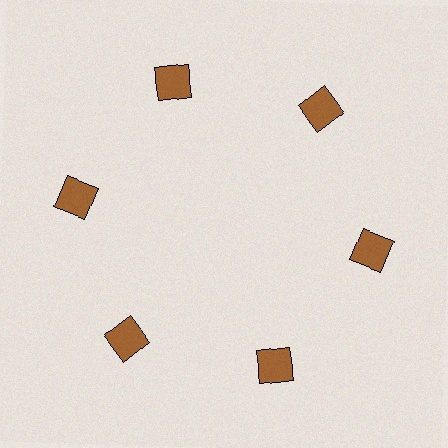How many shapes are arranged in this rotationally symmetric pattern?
There are 6 shapes, arranged in 6 groups of 1.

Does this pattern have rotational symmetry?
Yes, this pattern has 6-fold rotational symmetry. It looks the same after rotating 60 degrees around the center.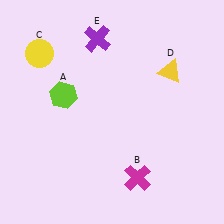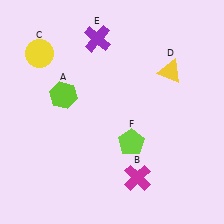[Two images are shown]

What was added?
A lime pentagon (F) was added in Image 2.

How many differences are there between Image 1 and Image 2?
There is 1 difference between the two images.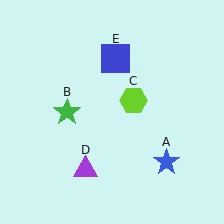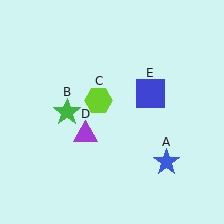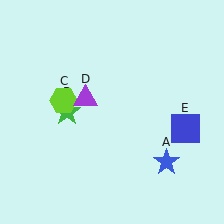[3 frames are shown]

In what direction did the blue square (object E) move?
The blue square (object E) moved down and to the right.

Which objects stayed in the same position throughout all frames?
Blue star (object A) and green star (object B) remained stationary.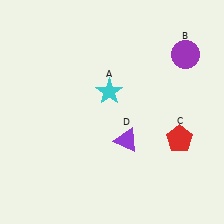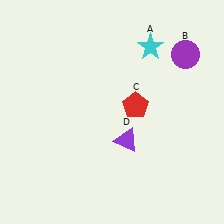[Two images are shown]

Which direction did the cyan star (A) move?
The cyan star (A) moved up.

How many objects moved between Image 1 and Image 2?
2 objects moved between the two images.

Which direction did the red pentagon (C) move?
The red pentagon (C) moved left.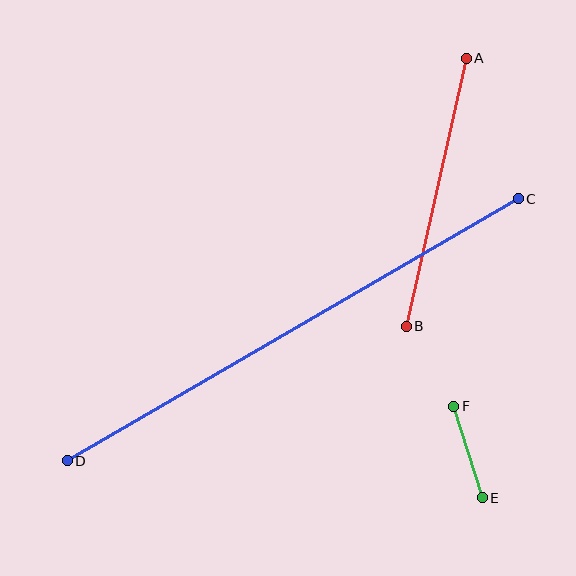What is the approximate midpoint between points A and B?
The midpoint is at approximately (436, 192) pixels.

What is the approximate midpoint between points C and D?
The midpoint is at approximately (293, 330) pixels.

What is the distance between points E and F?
The distance is approximately 96 pixels.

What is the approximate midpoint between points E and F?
The midpoint is at approximately (468, 452) pixels.